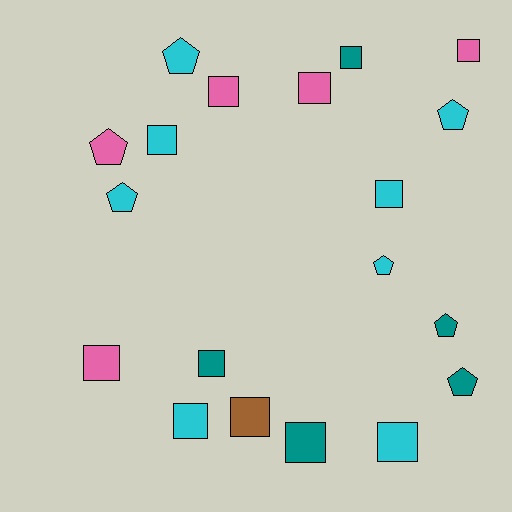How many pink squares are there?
There are 4 pink squares.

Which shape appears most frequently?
Square, with 12 objects.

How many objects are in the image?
There are 19 objects.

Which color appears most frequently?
Cyan, with 8 objects.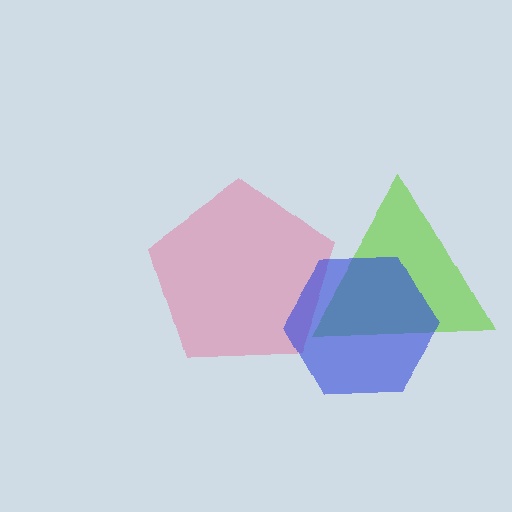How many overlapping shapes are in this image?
There are 3 overlapping shapes in the image.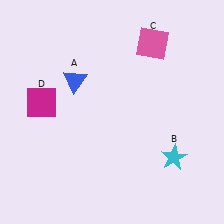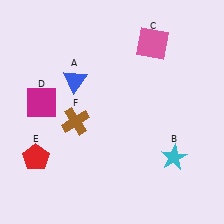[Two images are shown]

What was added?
A red pentagon (E), a brown cross (F) were added in Image 2.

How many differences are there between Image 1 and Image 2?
There are 2 differences between the two images.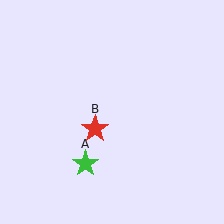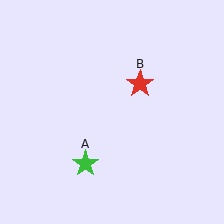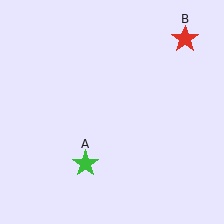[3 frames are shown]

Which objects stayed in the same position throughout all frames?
Green star (object A) remained stationary.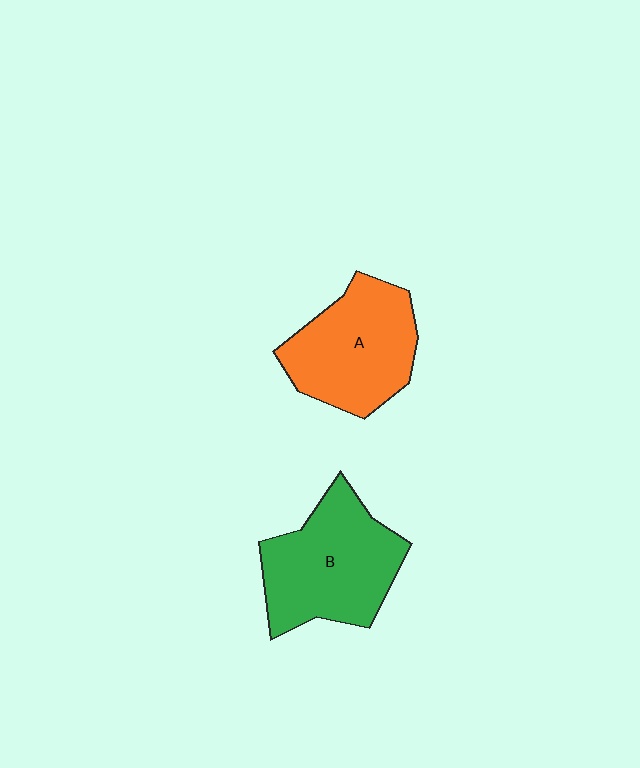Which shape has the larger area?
Shape B (green).